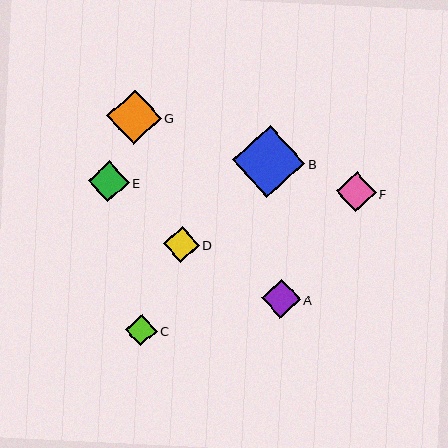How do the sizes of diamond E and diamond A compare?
Diamond E and diamond A are approximately the same size.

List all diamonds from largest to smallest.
From largest to smallest: B, G, E, F, A, D, C.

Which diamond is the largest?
Diamond B is the largest with a size of approximately 72 pixels.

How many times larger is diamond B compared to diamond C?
Diamond B is approximately 2.3 times the size of diamond C.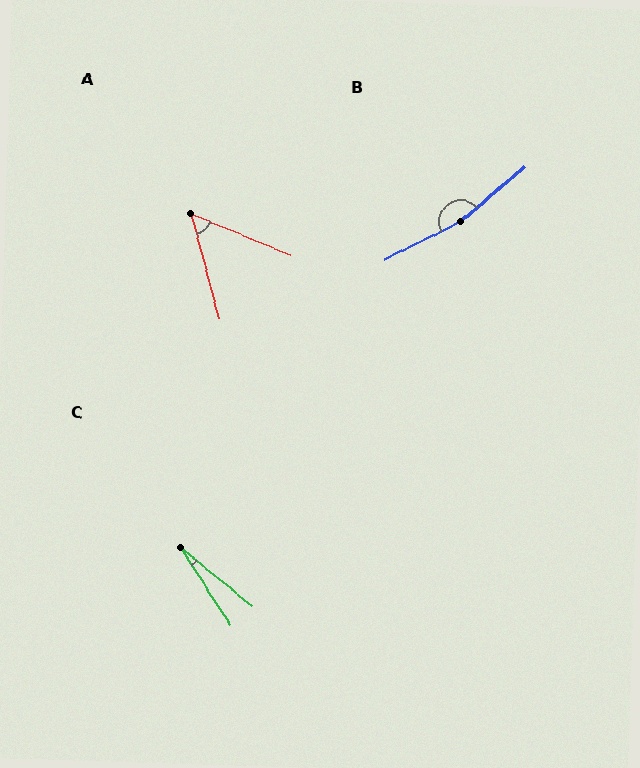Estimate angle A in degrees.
Approximately 53 degrees.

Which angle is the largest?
B, at approximately 166 degrees.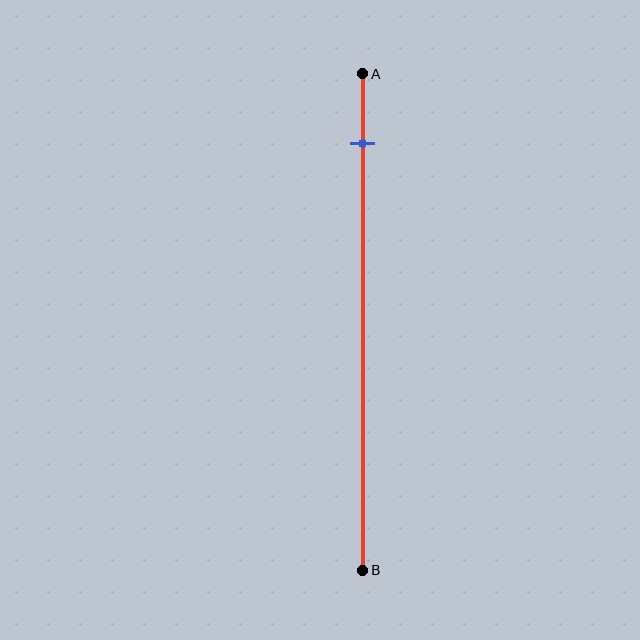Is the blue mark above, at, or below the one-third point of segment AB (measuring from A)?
The blue mark is above the one-third point of segment AB.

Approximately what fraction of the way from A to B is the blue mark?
The blue mark is approximately 15% of the way from A to B.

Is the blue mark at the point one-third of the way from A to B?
No, the mark is at about 15% from A, not at the 33% one-third point.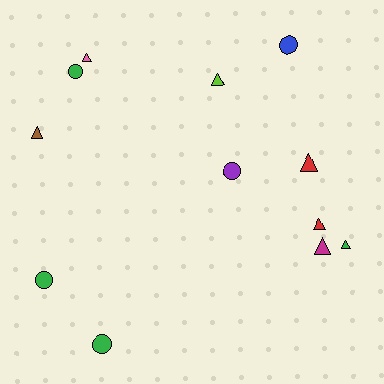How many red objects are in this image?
There are 2 red objects.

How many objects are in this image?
There are 12 objects.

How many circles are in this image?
There are 5 circles.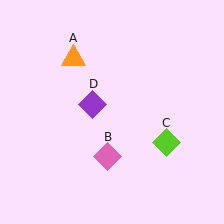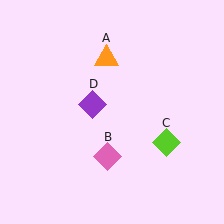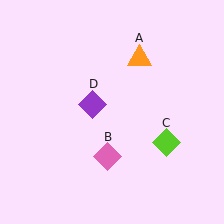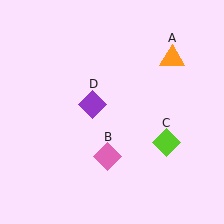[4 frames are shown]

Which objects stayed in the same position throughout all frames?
Pink diamond (object B) and lime diamond (object C) and purple diamond (object D) remained stationary.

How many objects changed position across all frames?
1 object changed position: orange triangle (object A).